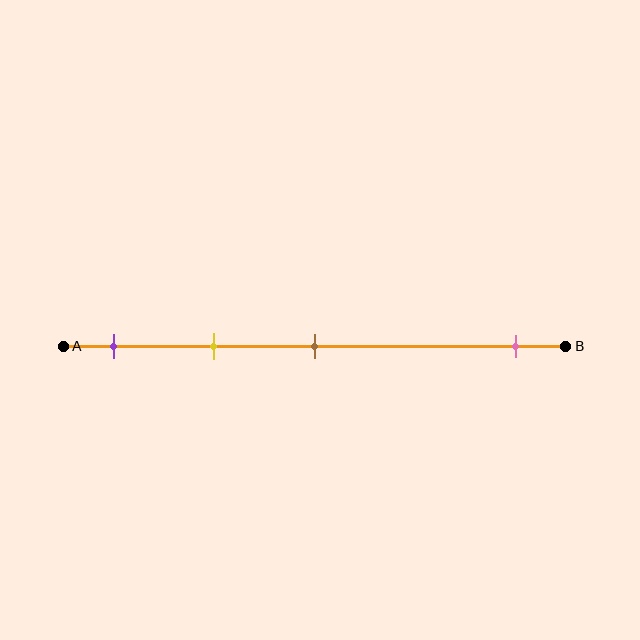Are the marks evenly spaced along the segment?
No, the marks are not evenly spaced.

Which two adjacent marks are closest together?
The purple and yellow marks are the closest adjacent pair.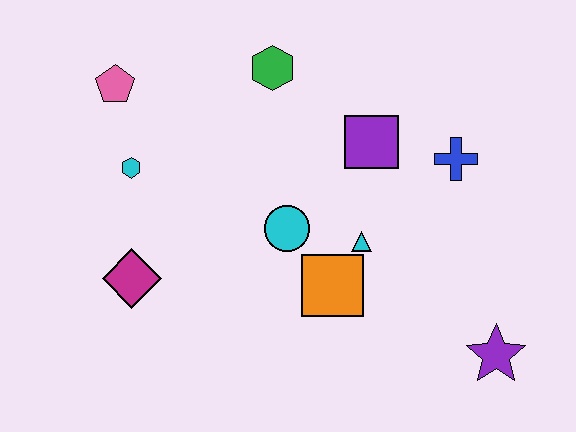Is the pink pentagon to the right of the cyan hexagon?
No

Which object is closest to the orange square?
The cyan triangle is closest to the orange square.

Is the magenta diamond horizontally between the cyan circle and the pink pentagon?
Yes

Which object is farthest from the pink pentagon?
The purple star is farthest from the pink pentagon.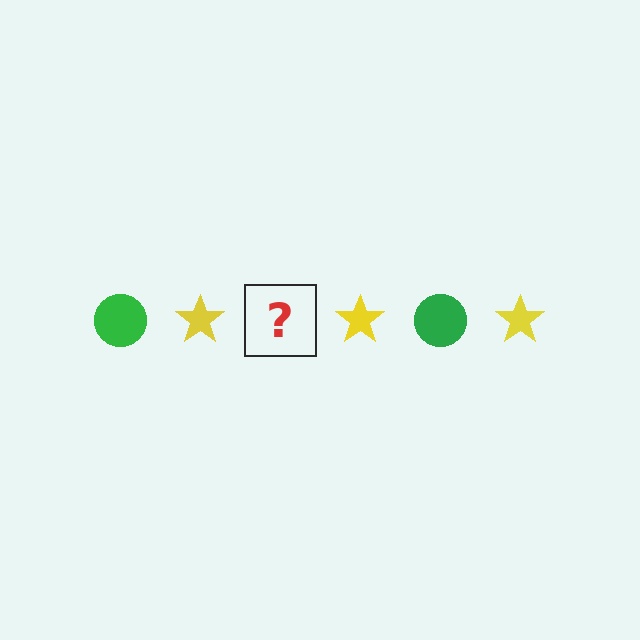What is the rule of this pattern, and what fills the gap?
The rule is that the pattern alternates between green circle and yellow star. The gap should be filled with a green circle.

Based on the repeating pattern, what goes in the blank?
The blank should be a green circle.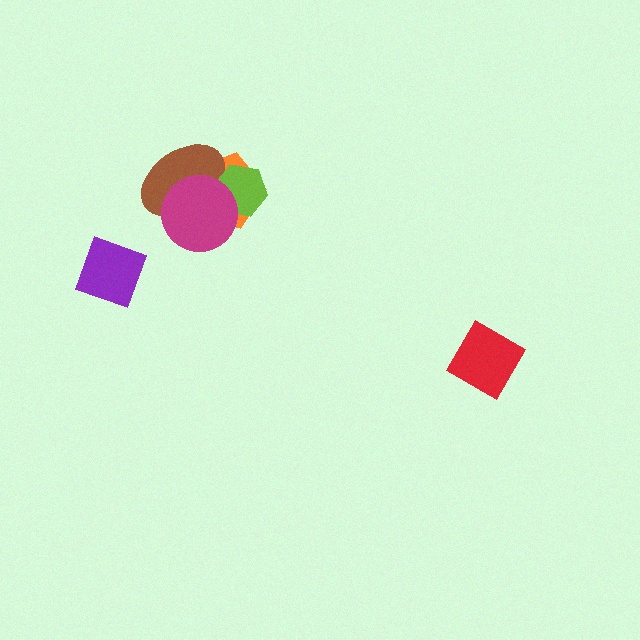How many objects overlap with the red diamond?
0 objects overlap with the red diamond.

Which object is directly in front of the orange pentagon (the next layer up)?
The brown ellipse is directly in front of the orange pentagon.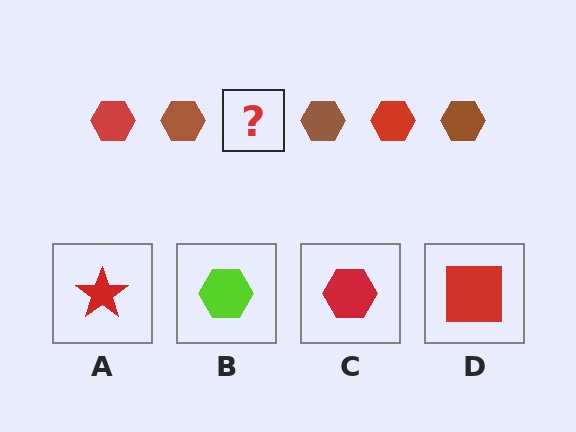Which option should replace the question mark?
Option C.